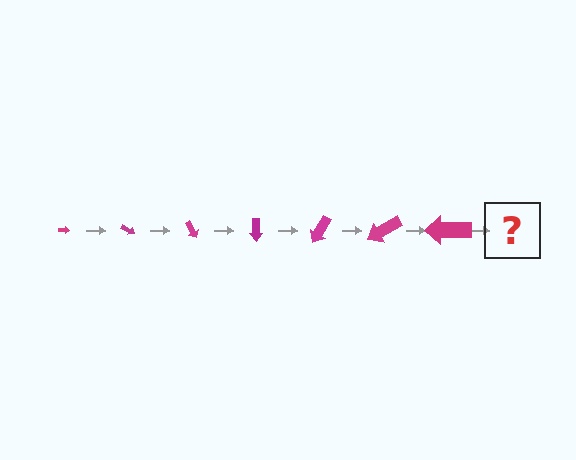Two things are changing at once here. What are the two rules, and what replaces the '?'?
The two rules are that the arrow grows larger each step and it rotates 30 degrees each step. The '?' should be an arrow, larger than the previous one and rotated 210 degrees from the start.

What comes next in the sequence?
The next element should be an arrow, larger than the previous one and rotated 210 degrees from the start.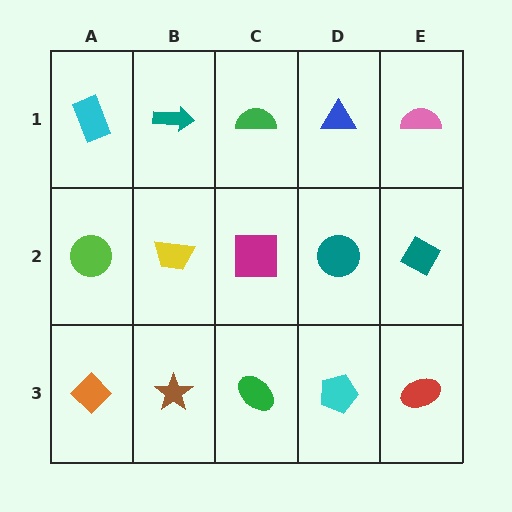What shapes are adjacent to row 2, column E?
A pink semicircle (row 1, column E), a red ellipse (row 3, column E), a teal circle (row 2, column D).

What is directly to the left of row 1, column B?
A cyan rectangle.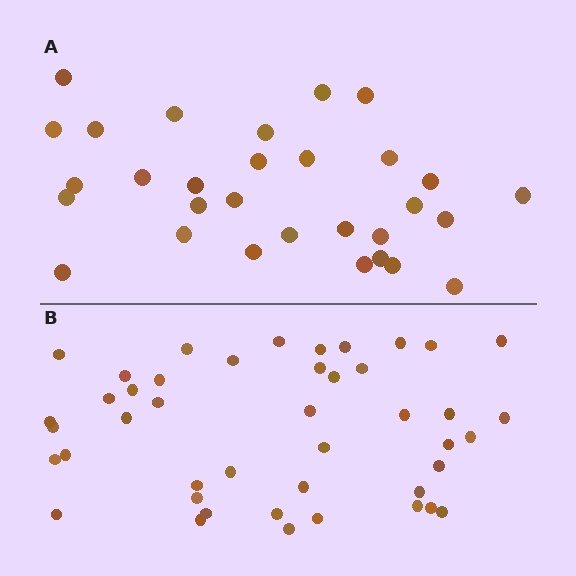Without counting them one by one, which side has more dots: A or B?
Region B (the bottom region) has more dots.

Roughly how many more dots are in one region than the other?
Region B has approximately 15 more dots than region A.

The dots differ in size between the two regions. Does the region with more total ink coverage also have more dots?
No. Region A has more total ink coverage because its dots are larger, but region B actually contains more individual dots. Total area can be misleading — the number of items is what matters here.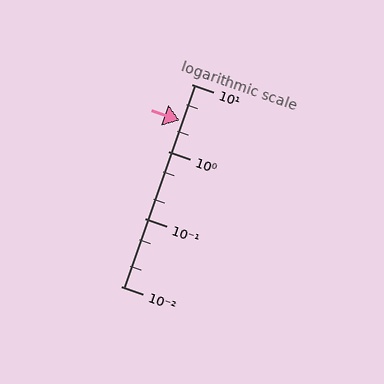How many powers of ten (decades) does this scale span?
The scale spans 3 decades, from 0.01 to 10.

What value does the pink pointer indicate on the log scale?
The pointer indicates approximately 2.9.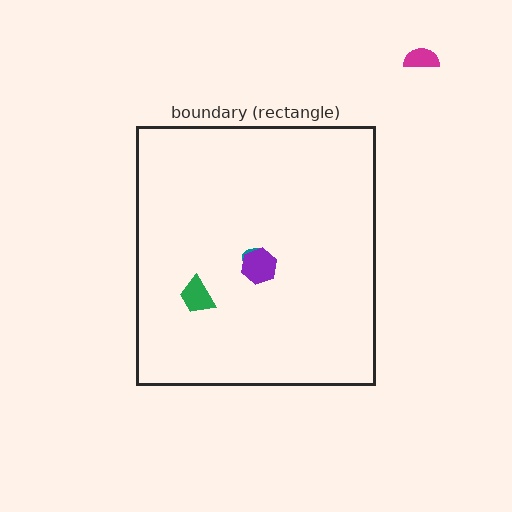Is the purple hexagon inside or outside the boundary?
Inside.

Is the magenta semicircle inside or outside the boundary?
Outside.